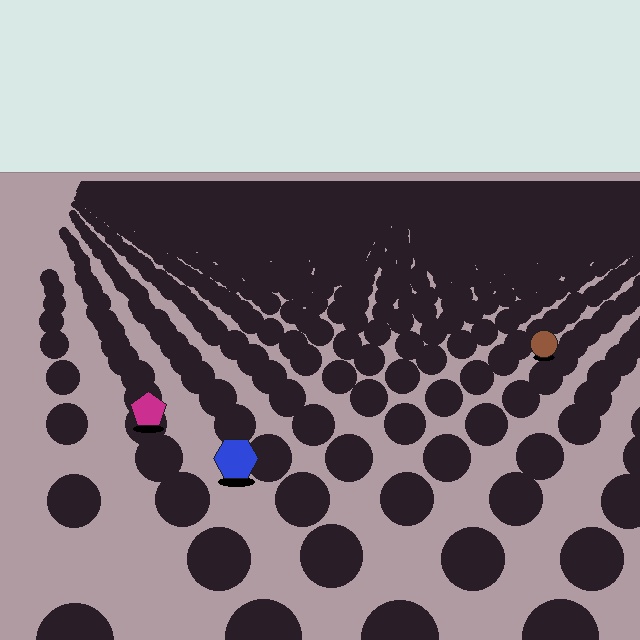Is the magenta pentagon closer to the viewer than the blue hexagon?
No. The blue hexagon is closer — you can tell from the texture gradient: the ground texture is coarser near it.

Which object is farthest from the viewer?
The brown circle is farthest from the viewer. It appears smaller and the ground texture around it is denser.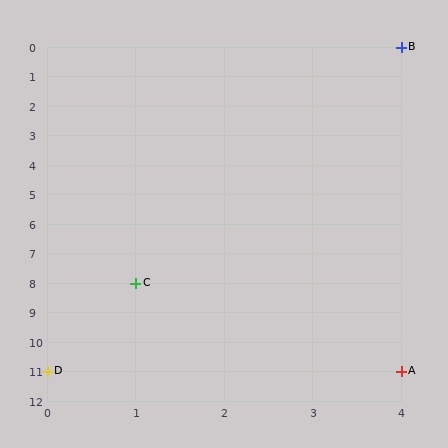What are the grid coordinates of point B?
Point B is at grid coordinates (4, 0).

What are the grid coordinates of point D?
Point D is at grid coordinates (0, 11).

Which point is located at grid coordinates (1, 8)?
Point C is at (1, 8).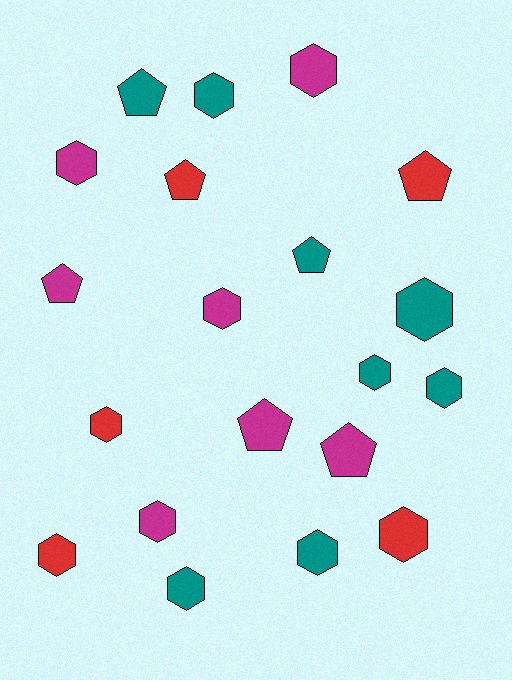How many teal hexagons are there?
There are 6 teal hexagons.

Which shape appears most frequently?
Hexagon, with 13 objects.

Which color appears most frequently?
Teal, with 8 objects.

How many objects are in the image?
There are 20 objects.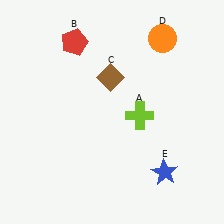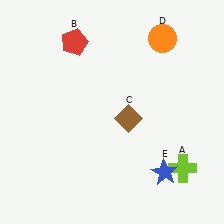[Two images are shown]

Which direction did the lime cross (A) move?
The lime cross (A) moved down.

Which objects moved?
The objects that moved are: the lime cross (A), the brown diamond (C).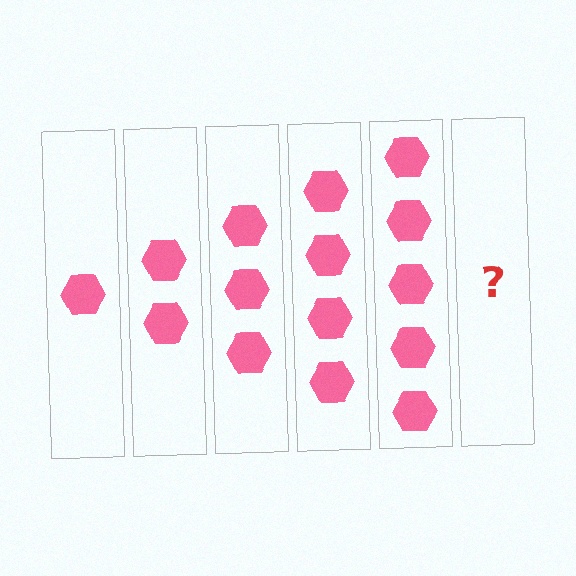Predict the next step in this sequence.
The next step is 6 hexagons.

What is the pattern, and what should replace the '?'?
The pattern is that each step adds one more hexagon. The '?' should be 6 hexagons.